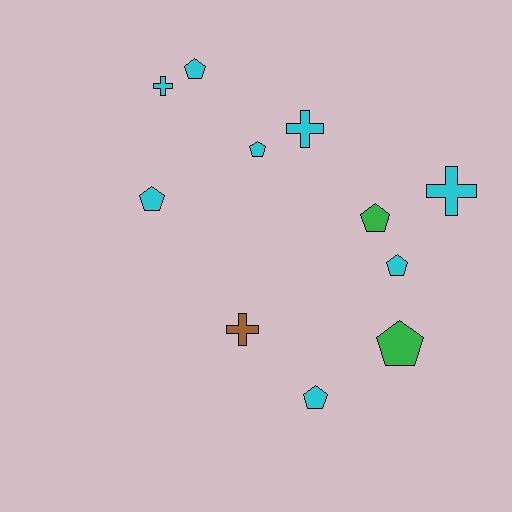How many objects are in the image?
There are 11 objects.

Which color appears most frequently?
Cyan, with 8 objects.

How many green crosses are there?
There are no green crosses.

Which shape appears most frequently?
Pentagon, with 7 objects.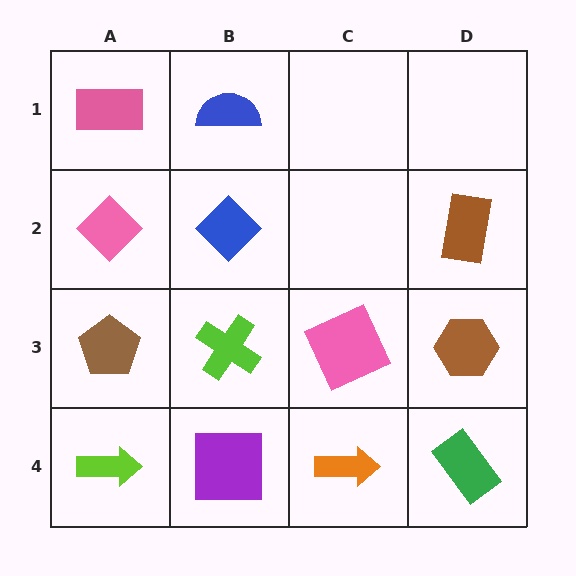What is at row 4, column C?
An orange arrow.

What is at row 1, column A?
A pink rectangle.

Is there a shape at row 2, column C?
No, that cell is empty.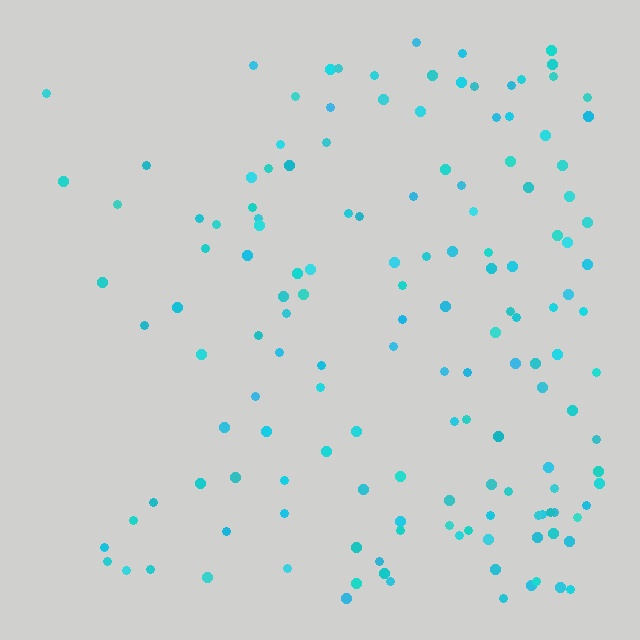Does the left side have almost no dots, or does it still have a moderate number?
Still a moderate number, just noticeably fewer than the right.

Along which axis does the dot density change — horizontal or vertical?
Horizontal.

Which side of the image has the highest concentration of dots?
The right.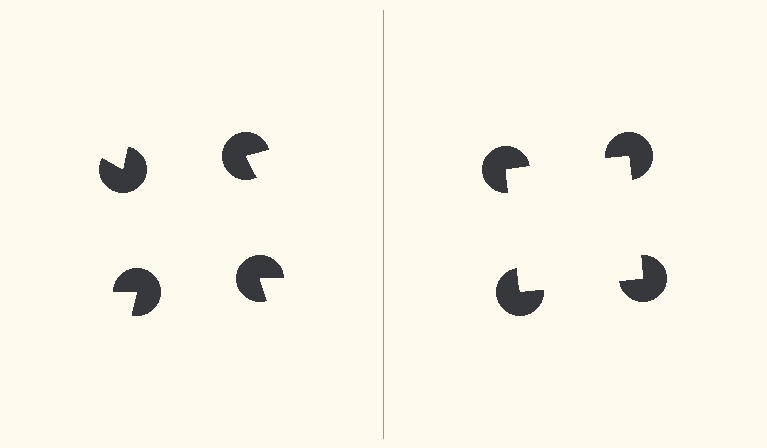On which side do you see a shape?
An illusory square appears on the right side. On the left side the wedge cuts are rotated, so no coherent shape forms.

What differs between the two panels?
The pac-man discs are positioned identically on both sides; only the wedge orientations differ. On the right they align to a square; on the left they are misaligned.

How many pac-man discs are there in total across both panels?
8 — 4 on each side.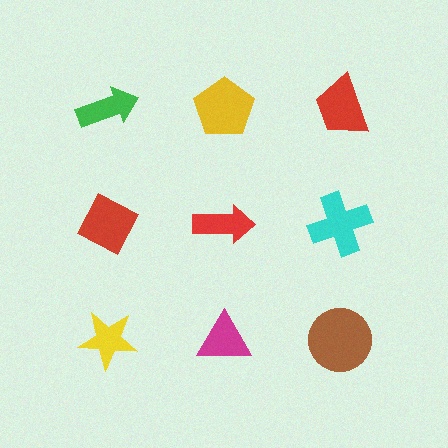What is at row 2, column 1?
A red diamond.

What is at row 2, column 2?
A red arrow.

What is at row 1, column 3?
A red trapezoid.